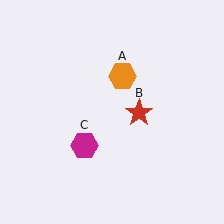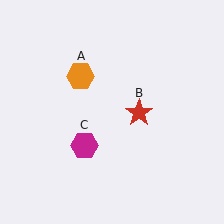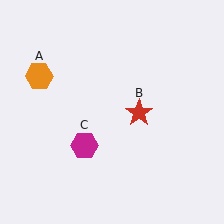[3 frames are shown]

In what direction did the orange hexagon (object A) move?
The orange hexagon (object A) moved left.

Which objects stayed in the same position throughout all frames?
Red star (object B) and magenta hexagon (object C) remained stationary.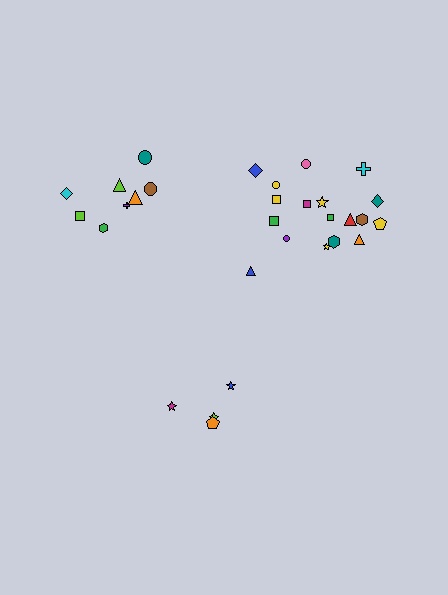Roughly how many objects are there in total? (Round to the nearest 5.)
Roughly 30 objects in total.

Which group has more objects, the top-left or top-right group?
The top-right group.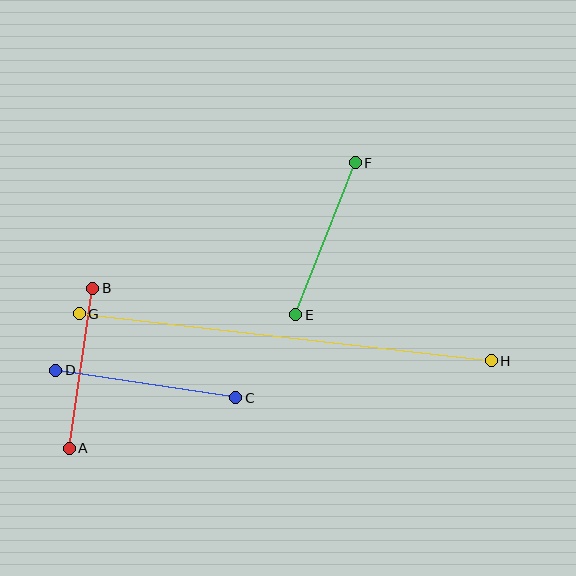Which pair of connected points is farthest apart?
Points G and H are farthest apart.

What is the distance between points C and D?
The distance is approximately 182 pixels.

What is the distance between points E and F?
The distance is approximately 164 pixels.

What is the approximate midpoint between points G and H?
The midpoint is at approximately (285, 337) pixels.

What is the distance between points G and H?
The distance is approximately 415 pixels.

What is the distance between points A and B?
The distance is approximately 161 pixels.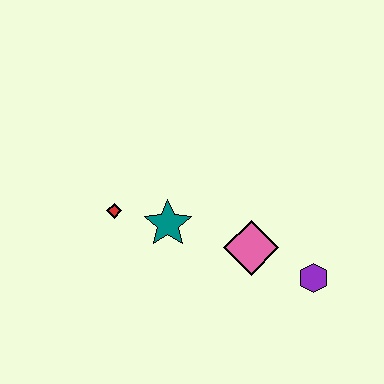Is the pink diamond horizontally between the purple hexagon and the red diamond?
Yes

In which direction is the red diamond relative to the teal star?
The red diamond is to the left of the teal star.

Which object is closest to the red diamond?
The teal star is closest to the red diamond.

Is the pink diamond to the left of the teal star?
No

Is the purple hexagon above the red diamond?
No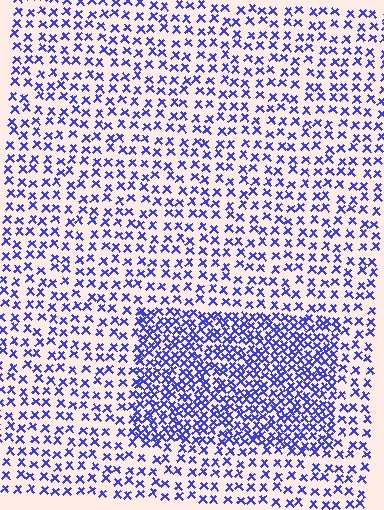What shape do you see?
I see a rectangle.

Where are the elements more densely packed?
The elements are more densely packed inside the rectangle boundary.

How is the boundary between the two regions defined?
The boundary is defined by a change in element density (approximately 2.2x ratio). All elements are the same color, size, and shape.